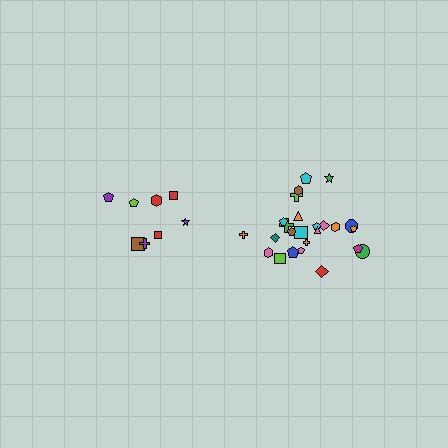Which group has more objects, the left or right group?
The right group.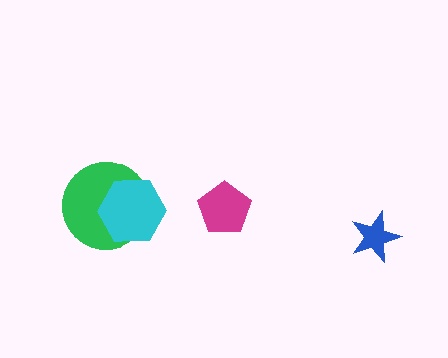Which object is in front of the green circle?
The cyan hexagon is in front of the green circle.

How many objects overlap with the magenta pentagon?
0 objects overlap with the magenta pentagon.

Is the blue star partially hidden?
No, no other shape covers it.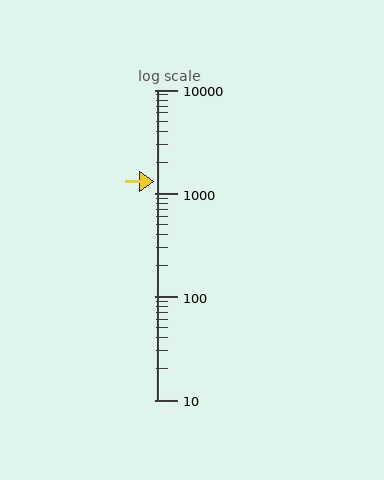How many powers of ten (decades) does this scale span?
The scale spans 3 decades, from 10 to 10000.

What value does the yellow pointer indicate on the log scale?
The pointer indicates approximately 1300.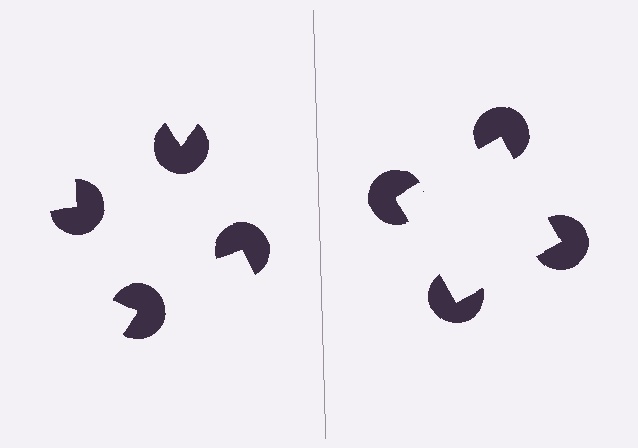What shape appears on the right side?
An illusory square.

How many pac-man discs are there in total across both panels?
8 — 4 on each side.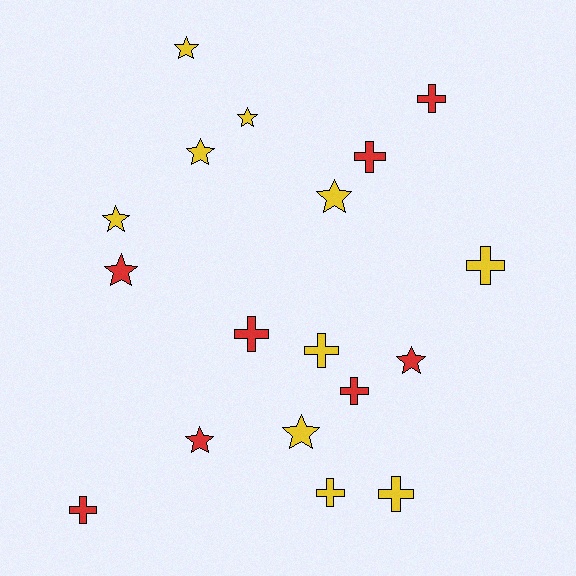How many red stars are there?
There are 3 red stars.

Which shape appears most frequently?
Cross, with 9 objects.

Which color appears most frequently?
Yellow, with 10 objects.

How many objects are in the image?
There are 18 objects.